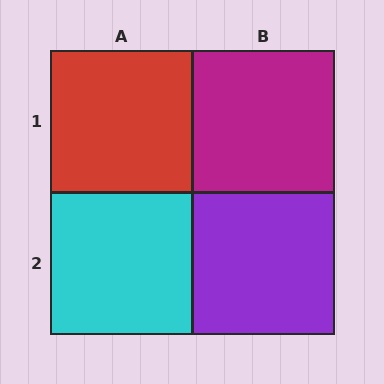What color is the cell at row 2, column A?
Cyan.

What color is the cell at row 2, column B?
Purple.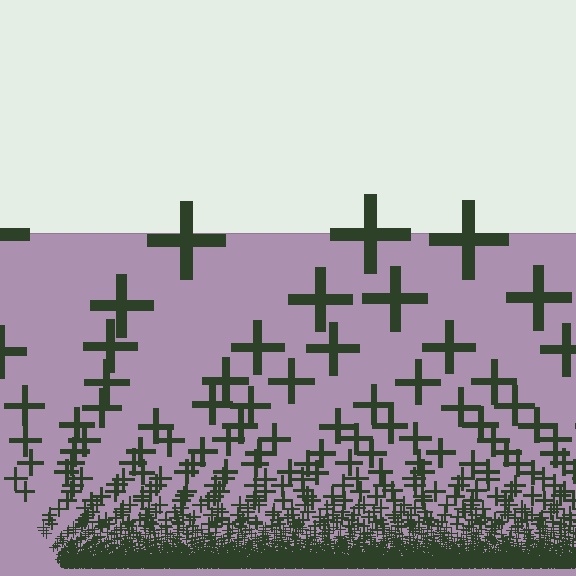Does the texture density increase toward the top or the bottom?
Density increases toward the bottom.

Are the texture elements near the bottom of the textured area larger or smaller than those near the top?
Smaller. The gradient is inverted — elements near the bottom are smaller and denser.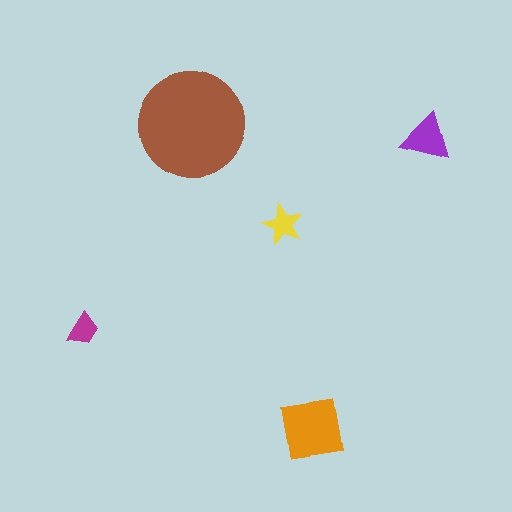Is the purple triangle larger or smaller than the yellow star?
Larger.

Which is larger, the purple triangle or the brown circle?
The brown circle.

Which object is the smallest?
The magenta trapezoid.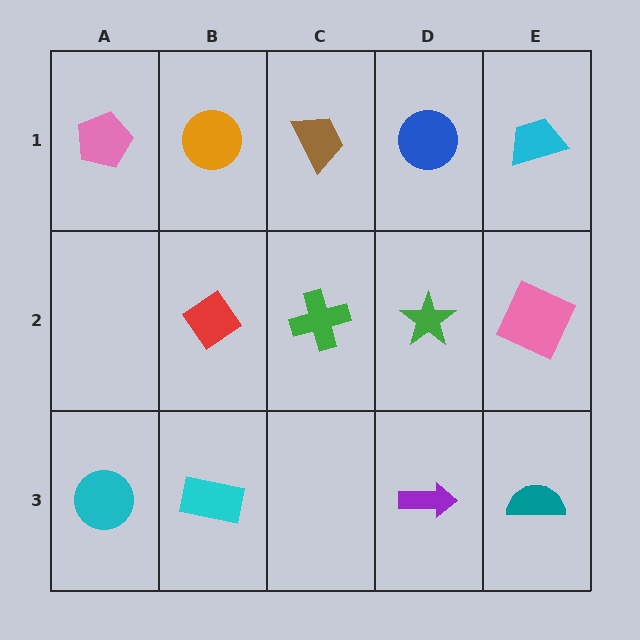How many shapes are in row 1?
5 shapes.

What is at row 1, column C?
A brown trapezoid.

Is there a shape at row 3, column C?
No, that cell is empty.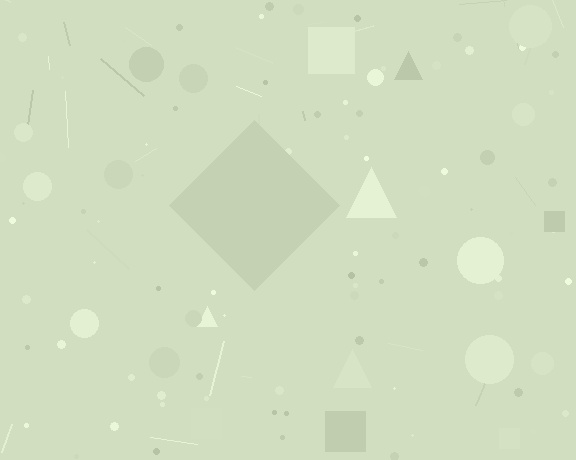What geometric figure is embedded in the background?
A diamond is embedded in the background.